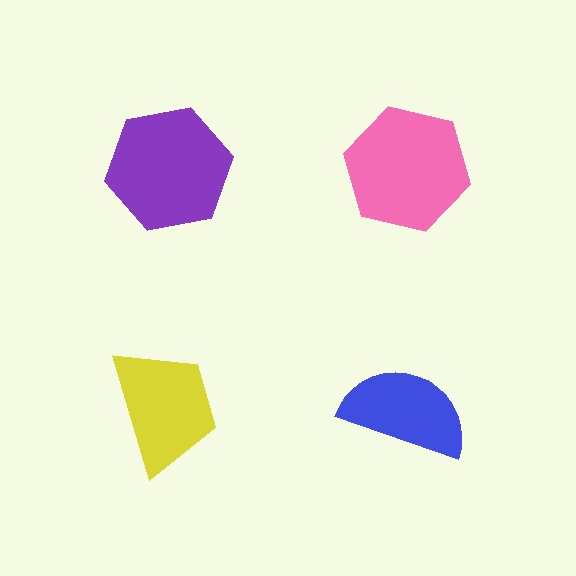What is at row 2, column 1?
A yellow trapezoid.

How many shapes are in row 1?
2 shapes.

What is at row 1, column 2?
A pink hexagon.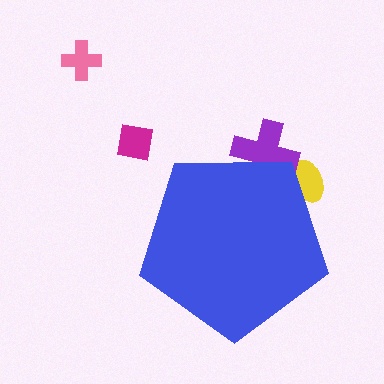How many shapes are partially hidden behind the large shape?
2 shapes are partially hidden.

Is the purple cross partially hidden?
Yes, the purple cross is partially hidden behind the blue pentagon.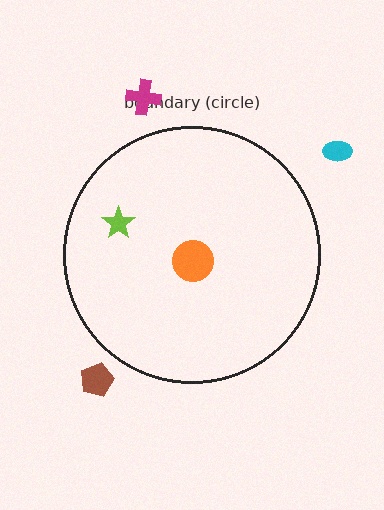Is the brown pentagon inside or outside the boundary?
Outside.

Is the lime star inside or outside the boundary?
Inside.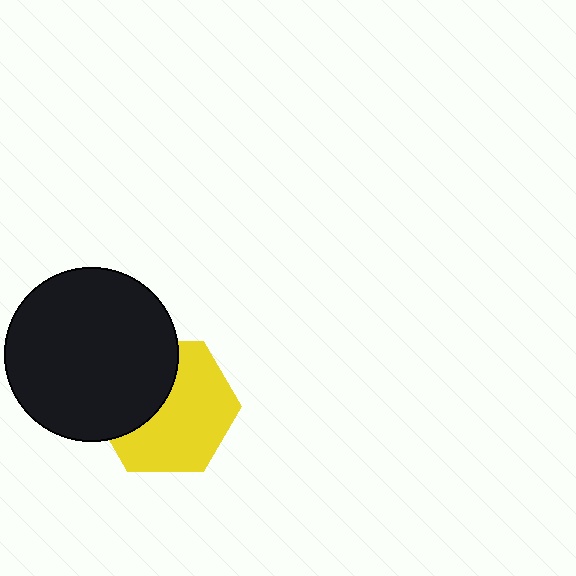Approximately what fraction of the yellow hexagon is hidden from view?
Roughly 39% of the yellow hexagon is hidden behind the black circle.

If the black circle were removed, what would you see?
You would see the complete yellow hexagon.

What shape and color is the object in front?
The object in front is a black circle.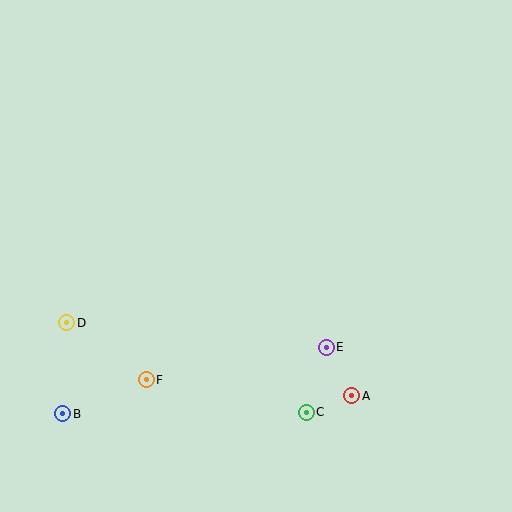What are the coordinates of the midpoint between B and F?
The midpoint between B and F is at (105, 397).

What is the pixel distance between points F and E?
The distance between F and E is 183 pixels.